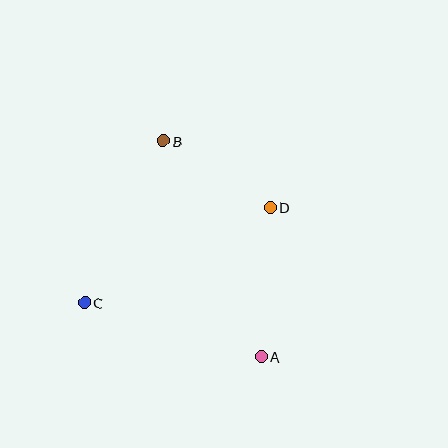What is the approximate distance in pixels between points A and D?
The distance between A and D is approximately 150 pixels.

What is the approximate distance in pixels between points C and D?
The distance between C and D is approximately 208 pixels.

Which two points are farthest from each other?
Points A and B are farthest from each other.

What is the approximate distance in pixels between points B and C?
The distance between B and C is approximately 180 pixels.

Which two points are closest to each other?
Points B and D are closest to each other.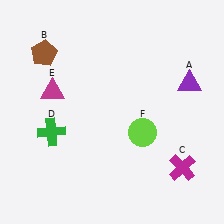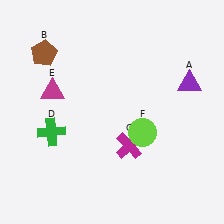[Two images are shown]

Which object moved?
The magenta cross (C) moved left.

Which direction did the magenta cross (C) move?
The magenta cross (C) moved left.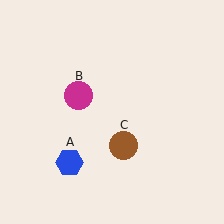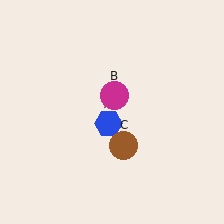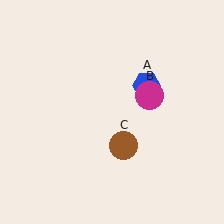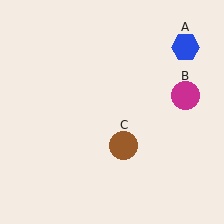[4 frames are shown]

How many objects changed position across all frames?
2 objects changed position: blue hexagon (object A), magenta circle (object B).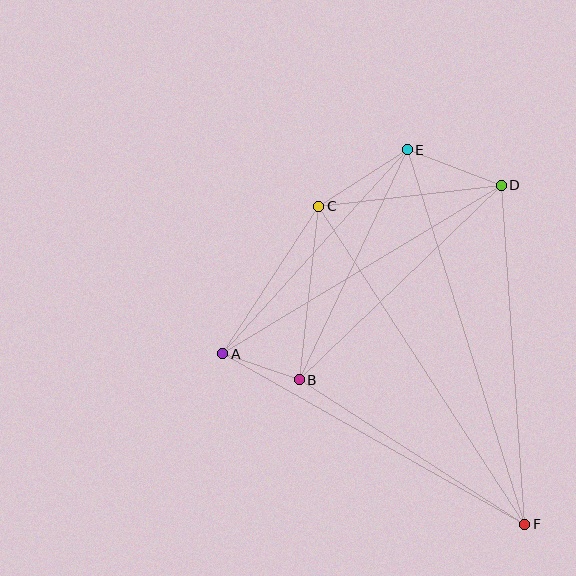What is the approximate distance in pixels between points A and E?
The distance between A and E is approximately 275 pixels.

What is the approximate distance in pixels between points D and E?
The distance between D and E is approximately 100 pixels.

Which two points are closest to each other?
Points A and B are closest to each other.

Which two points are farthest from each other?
Points E and F are farthest from each other.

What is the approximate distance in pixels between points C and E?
The distance between C and E is approximately 105 pixels.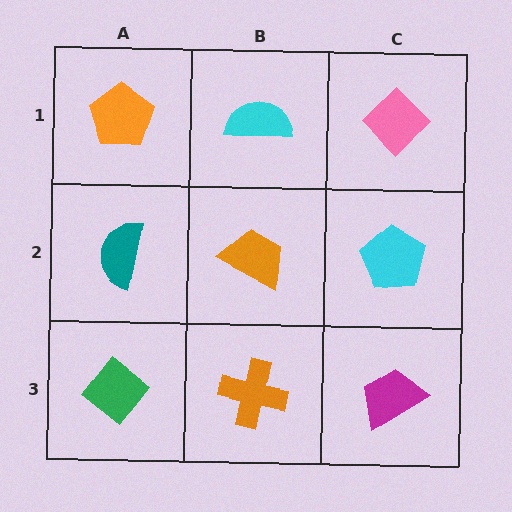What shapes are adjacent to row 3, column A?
A teal semicircle (row 2, column A), an orange cross (row 3, column B).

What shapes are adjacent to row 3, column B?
An orange trapezoid (row 2, column B), a green diamond (row 3, column A), a magenta trapezoid (row 3, column C).